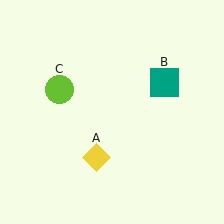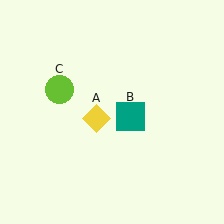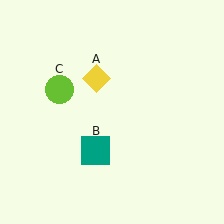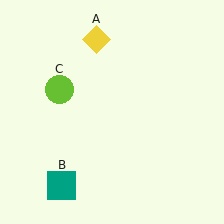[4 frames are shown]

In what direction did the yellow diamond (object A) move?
The yellow diamond (object A) moved up.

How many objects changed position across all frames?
2 objects changed position: yellow diamond (object A), teal square (object B).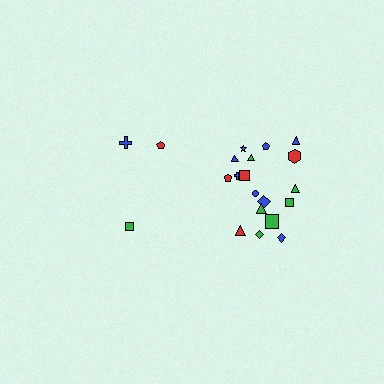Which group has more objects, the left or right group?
The right group.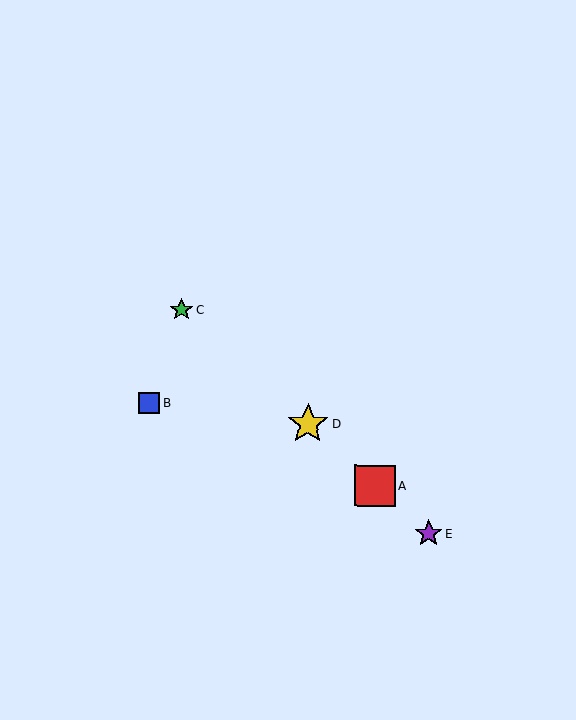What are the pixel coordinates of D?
Object D is at (308, 424).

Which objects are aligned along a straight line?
Objects A, C, D, E are aligned along a straight line.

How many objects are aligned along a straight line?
4 objects (A, C, D, E) are aligned along a straight line.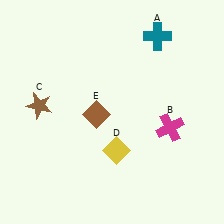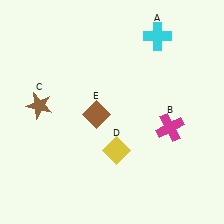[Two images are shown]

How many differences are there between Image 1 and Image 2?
There is 1 difference between the two images.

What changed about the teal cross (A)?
In Image 1, A is teal. In Image 2, it changed to cyan.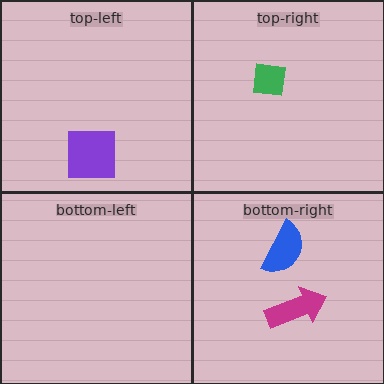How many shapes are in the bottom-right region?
2.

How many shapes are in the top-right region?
1.